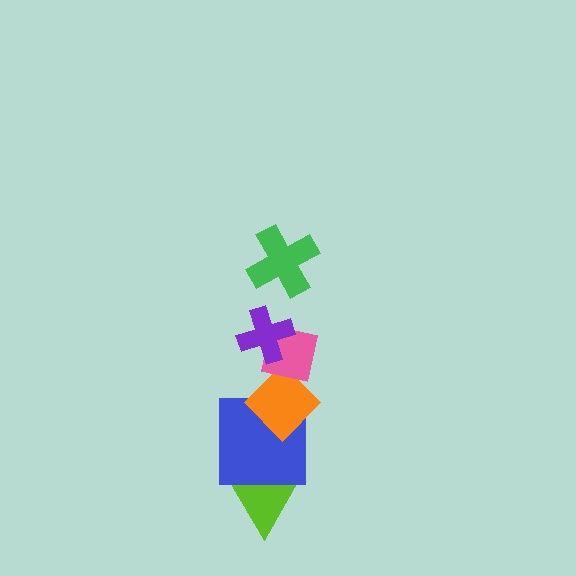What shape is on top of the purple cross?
The green cross is on top of the purple cross.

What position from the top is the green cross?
The green cross is 1st from the top.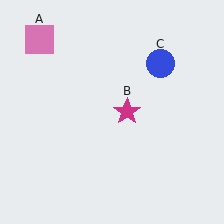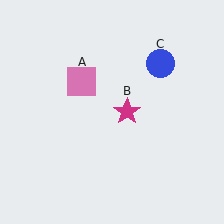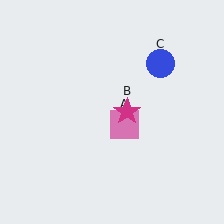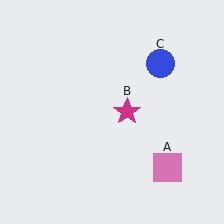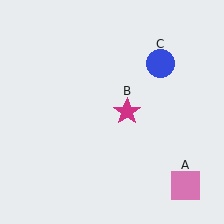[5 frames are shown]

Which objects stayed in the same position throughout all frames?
Magenta star (object B) and blue circle (object C) remained stationary.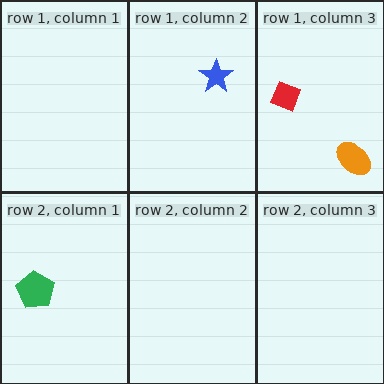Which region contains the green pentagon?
The row 2, column 1 region.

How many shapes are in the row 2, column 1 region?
1.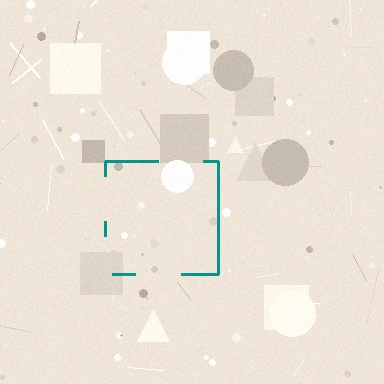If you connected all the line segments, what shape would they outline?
They would outline a square.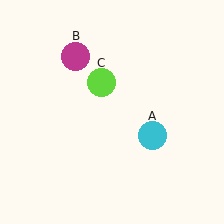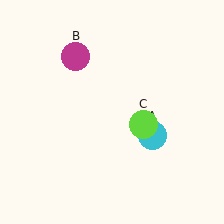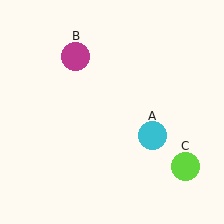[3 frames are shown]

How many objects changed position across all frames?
1 object changed position: lime circle (object C).